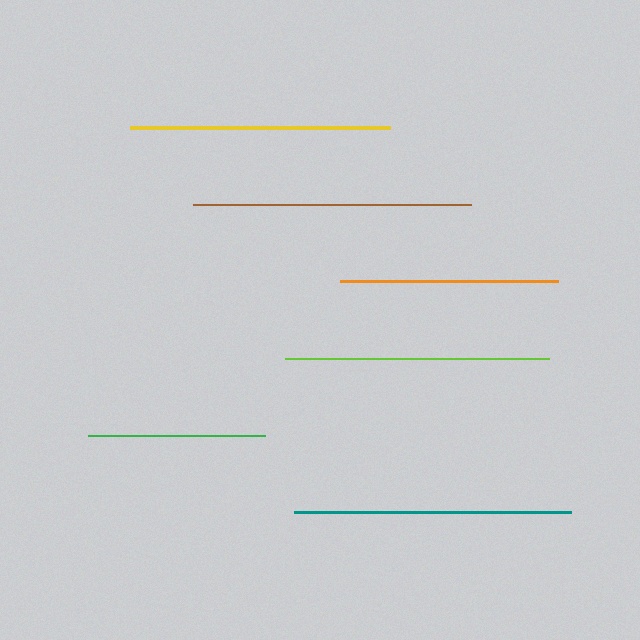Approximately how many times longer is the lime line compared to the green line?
The lime line is approximately 1.5 times the length of the green line.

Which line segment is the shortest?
The green line is the shortest at approximately 177 pixels.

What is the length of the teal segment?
The teal segment is approximately 277 pixels long.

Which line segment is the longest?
The brown line is the longest at approximately 277 pixels.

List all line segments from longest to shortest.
From longest to shortest: brown, teal, lime, yellow, orange, green.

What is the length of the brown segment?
The brown segment is approximately 277 pixels long.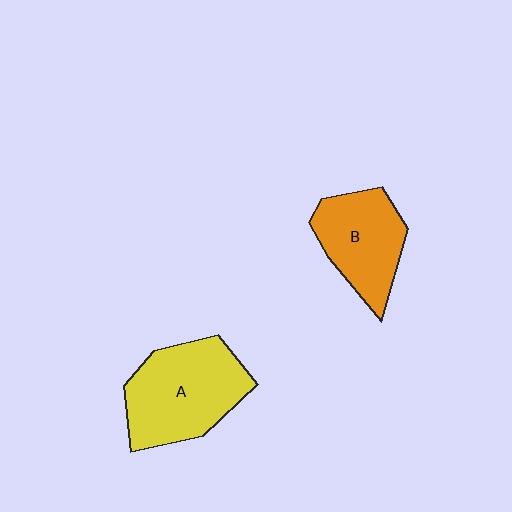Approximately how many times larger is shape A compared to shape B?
Approximately 1.3 times.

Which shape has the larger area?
Shape A (yellow).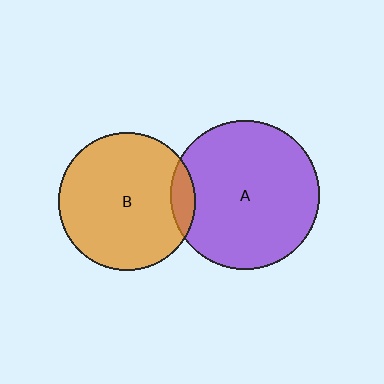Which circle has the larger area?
Circle A (purple).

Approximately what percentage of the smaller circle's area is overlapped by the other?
Approximately 10%.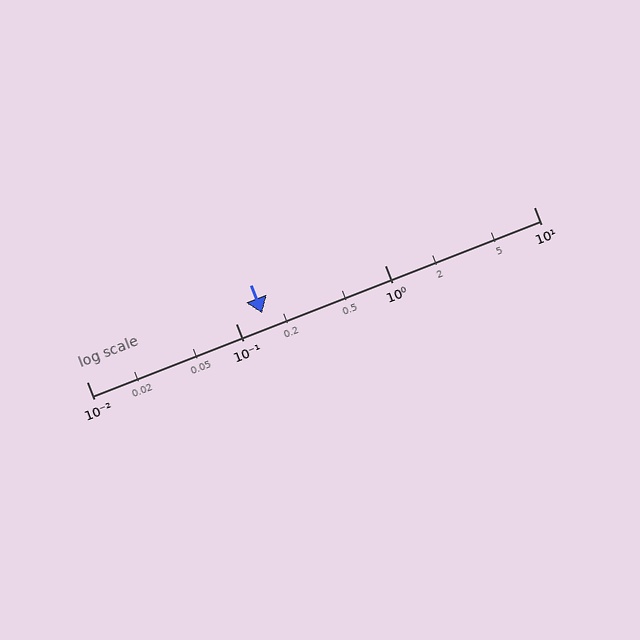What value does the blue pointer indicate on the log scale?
The pointer indicates approximately 0.15.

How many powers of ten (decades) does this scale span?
The scale spans 3 decades, from 0.01 to 10.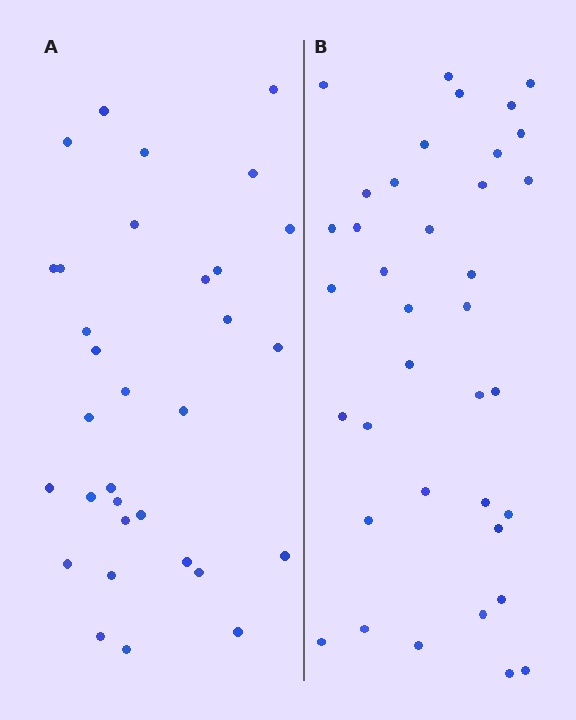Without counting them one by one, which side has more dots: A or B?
Region B (the right region) has more dots.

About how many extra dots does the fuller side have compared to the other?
Region B has about 5 more dots than region A.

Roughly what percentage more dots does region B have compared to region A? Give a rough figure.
About 15% more.